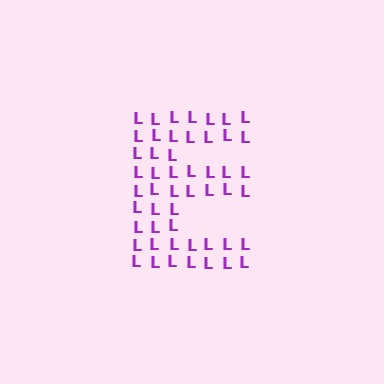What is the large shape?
The large shape is the letter E.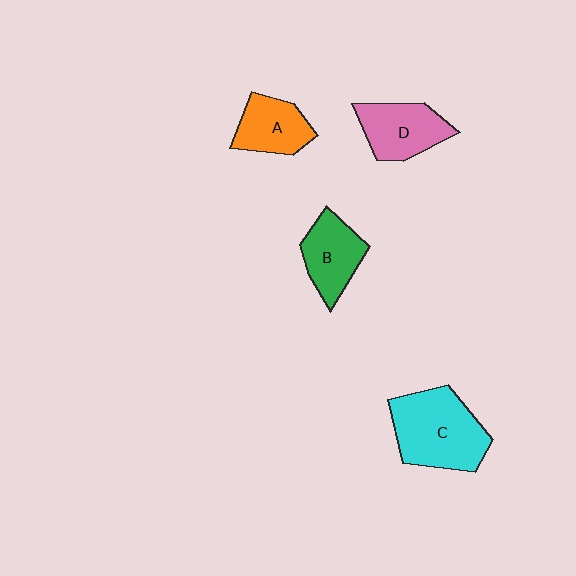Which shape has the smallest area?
Shape A (orange).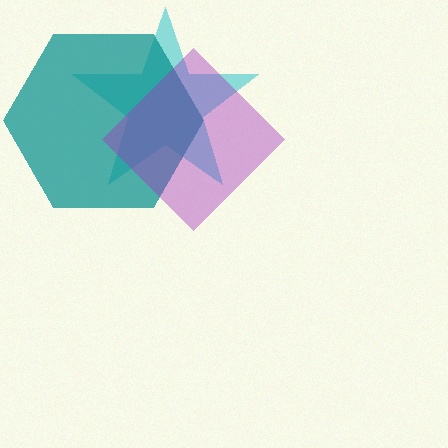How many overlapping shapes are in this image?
There are 3 overlapping shapes in the image.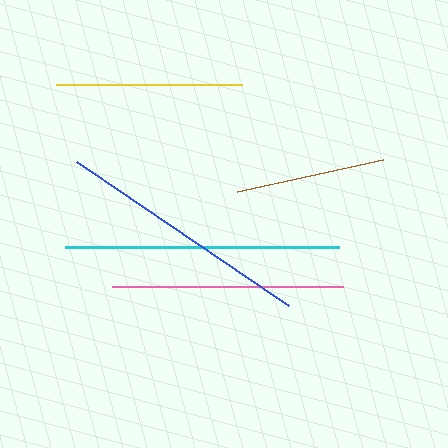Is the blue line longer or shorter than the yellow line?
The blue line is longer than the yellow line.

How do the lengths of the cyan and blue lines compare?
The cyan and blue lines are approximately the same length.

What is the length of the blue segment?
The blue segment is approximately 256 pixels long.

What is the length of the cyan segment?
The cyan segment is approximately 273 pixels long.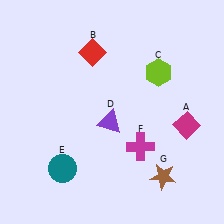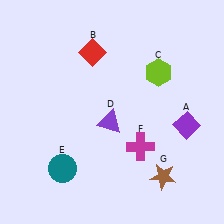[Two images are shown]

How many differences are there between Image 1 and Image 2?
There is 1 difference between the two images.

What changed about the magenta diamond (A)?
In Image 1, A is magenta. In Image 2, it changed to purple.